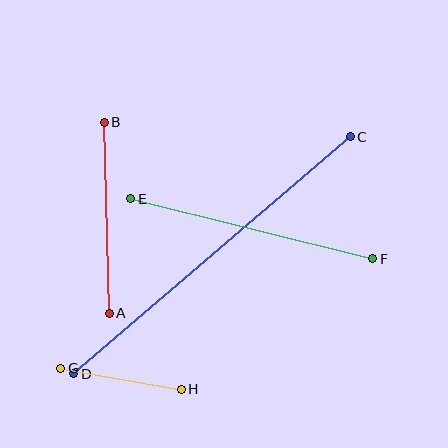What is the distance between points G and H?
The distance is approximately 123 pixels.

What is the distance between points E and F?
The distance is approximately 249 pixels.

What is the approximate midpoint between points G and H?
The midpoint is at approximately (121, 379) pixels.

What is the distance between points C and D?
The distance is approximately 364 pixels.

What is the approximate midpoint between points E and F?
The midpoint is at approximately (252, 229) pixels.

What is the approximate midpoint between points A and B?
The midpoint is at approximately (107, 218) pixels.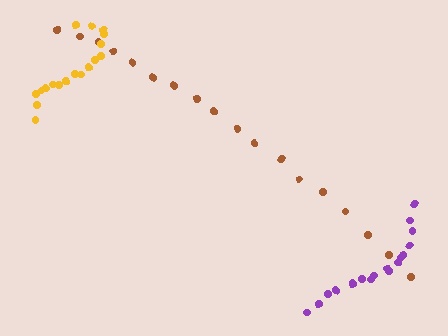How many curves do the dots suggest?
There are 3 distinct paths.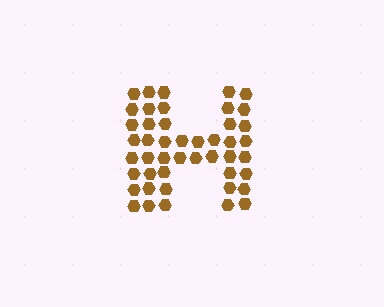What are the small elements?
The small elements are hexagons.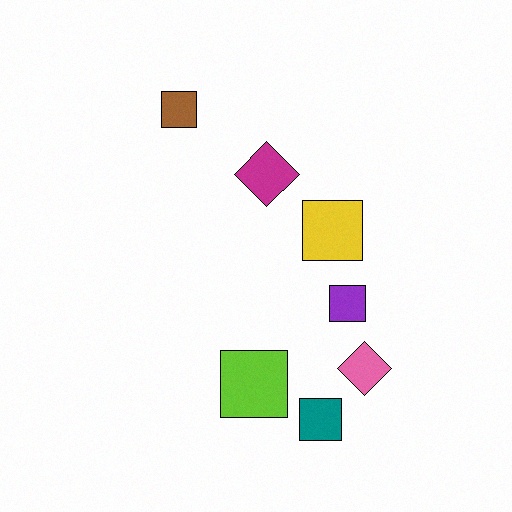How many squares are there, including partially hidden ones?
There are 5 squares.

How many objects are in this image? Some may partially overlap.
There are 7 objects.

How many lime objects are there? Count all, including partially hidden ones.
There is 1 lime object.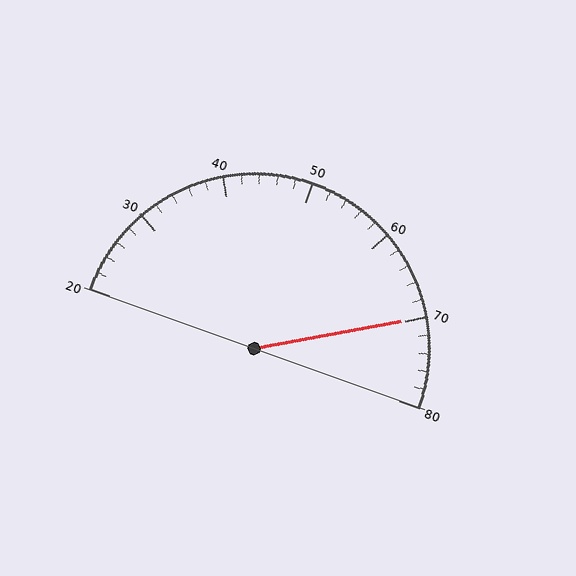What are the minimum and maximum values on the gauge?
The gauge ranges from 20 to 80.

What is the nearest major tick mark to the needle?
The nearest major tick mark is 70.